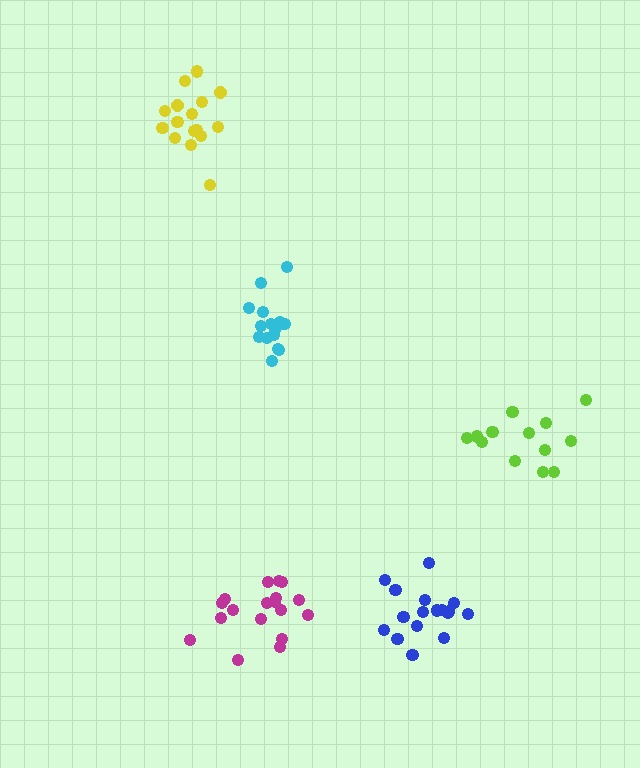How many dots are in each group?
Group 1: 16 dots, Group 2: 18 dots, Group 3: 17 dots, Group 4: 13 dots, Group 5: 15 dots (79 total).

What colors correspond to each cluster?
The clusters are colored: yellow, magenta, blue, lime, cyan.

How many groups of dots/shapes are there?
There are 5 groups.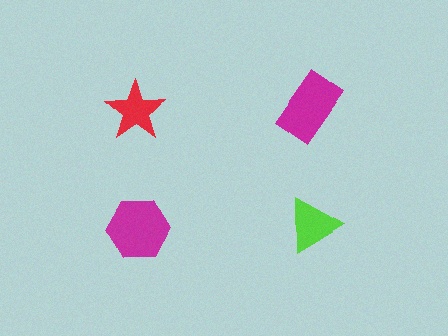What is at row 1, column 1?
A red star.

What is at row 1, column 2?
A magenta rectangle.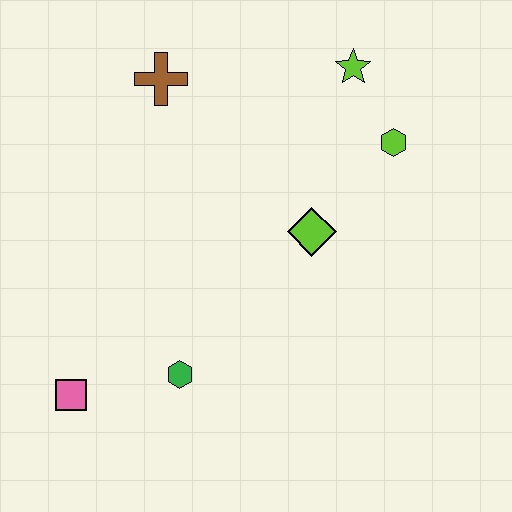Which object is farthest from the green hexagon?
The lime star is farthest from the green hexagon.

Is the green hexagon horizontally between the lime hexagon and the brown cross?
Yes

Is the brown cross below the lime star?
Yes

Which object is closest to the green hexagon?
The pink square is closest to the green hexagon.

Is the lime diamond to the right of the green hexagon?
Yes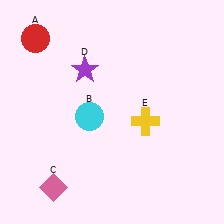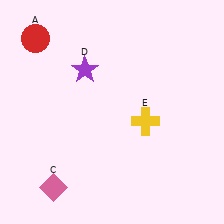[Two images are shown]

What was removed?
The cyan circle (B) was removed in Image 2.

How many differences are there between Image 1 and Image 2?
There is 1 difference between the two images.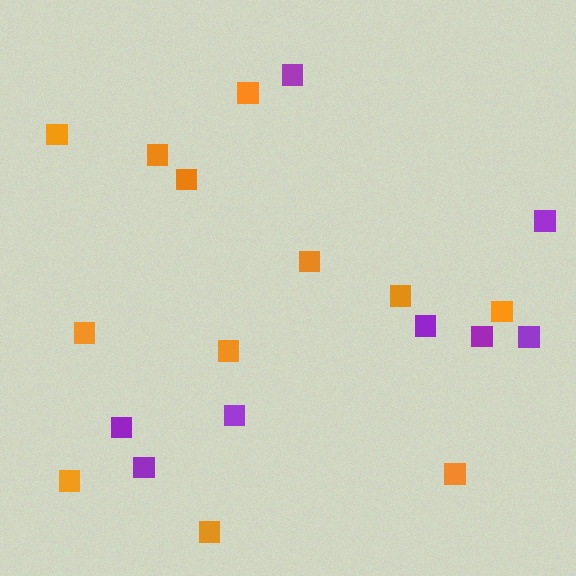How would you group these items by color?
There are 2 groups: one group of purple squares (8) and one group of orange squares (12).